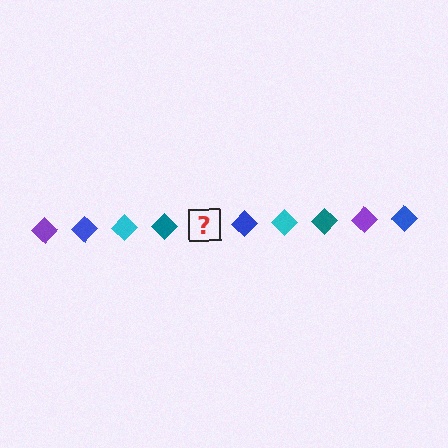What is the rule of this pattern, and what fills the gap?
The rule is that the pattern cycles through purple, blue, cyan, teal diamonds. The gap should be filled with a purple diamond.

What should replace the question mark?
The question mark should be replaced with a purple diamond.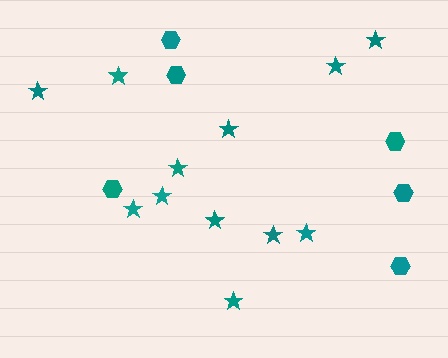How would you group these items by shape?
There are 2 groups: one group of hexagons (6) and one group of stars (12).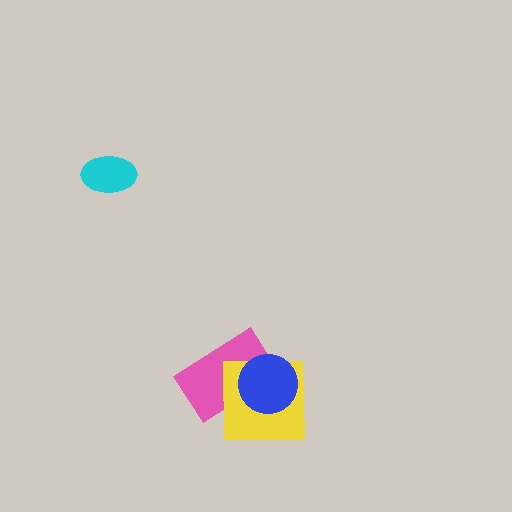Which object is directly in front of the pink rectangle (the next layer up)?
The yellow square is directly in front of the pink rectangle.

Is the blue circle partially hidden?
No, no other shape covers it.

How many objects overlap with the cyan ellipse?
0 objects overlap with the cyan ellipse.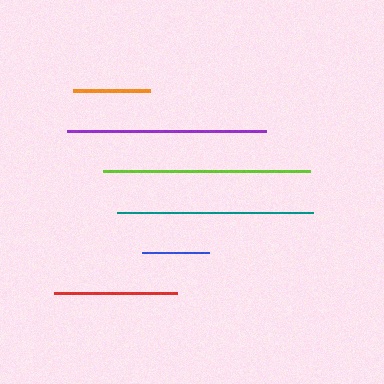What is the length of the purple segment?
The purple segment is approximately 198 pixels long.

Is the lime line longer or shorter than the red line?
The lime line is longer than the red line.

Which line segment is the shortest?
The blue line is the shortest at approximately 67 pixels.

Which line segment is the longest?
The lime line is the longest at approximately 208 pixels.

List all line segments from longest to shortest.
From longest to shortest: lime, purple, teal, red, orange, blue.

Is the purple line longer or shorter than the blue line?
The purple line is longer than the blue line.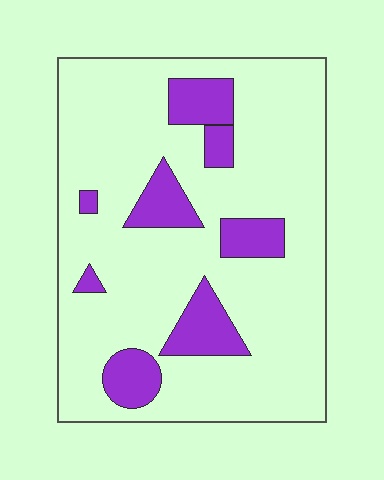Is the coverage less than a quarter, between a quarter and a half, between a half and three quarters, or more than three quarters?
Less than a quarter.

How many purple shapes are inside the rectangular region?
8.